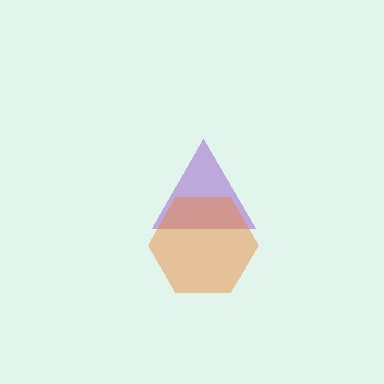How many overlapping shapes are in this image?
There are 2 overlapping shapes in the image.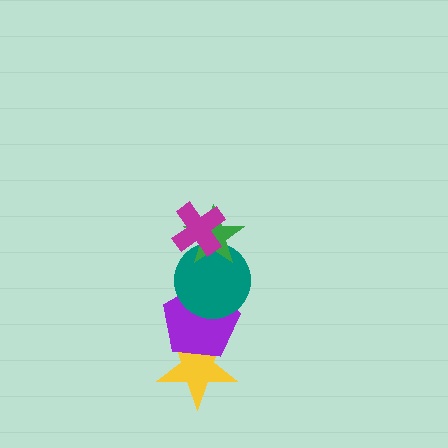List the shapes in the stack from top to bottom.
From top to bottom: the magenta cross, the green star, the teal circle, the purple pentagon, the yellow star.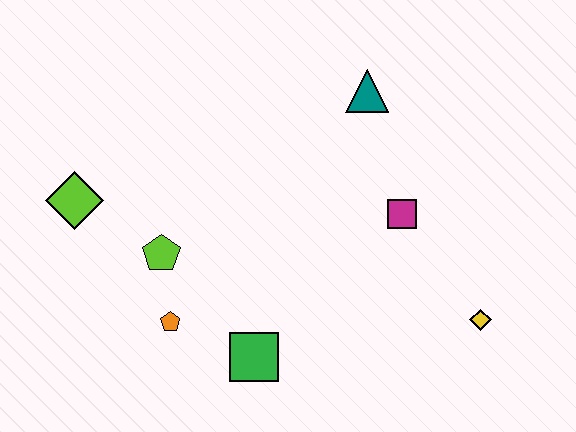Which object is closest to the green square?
The orange pentagon is closest to the green square.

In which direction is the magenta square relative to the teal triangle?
The magenta square is below the teal triangle.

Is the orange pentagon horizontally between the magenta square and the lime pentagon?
Yes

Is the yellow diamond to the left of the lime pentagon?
No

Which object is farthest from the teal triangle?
The lime diamond is farthest from the teal triangle.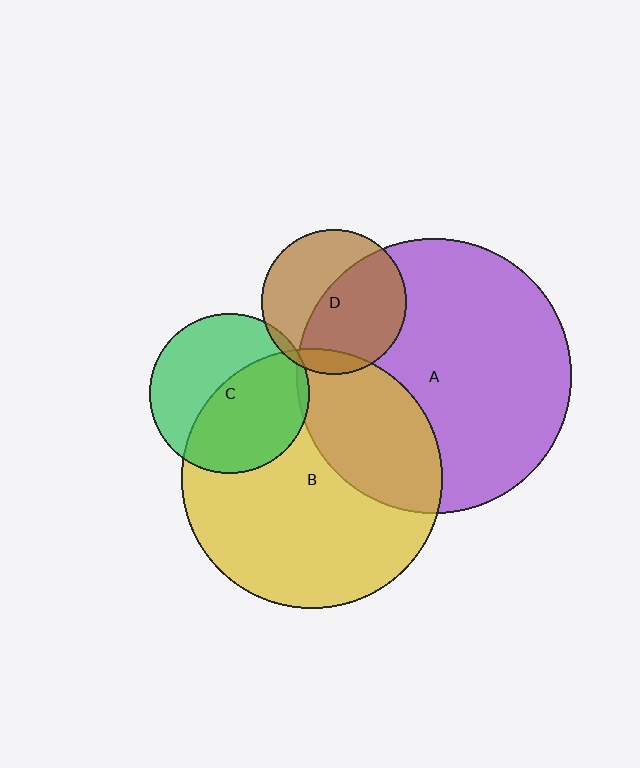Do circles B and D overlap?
Yes.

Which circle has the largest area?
Circle A (purple).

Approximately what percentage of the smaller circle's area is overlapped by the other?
Approximately 10%.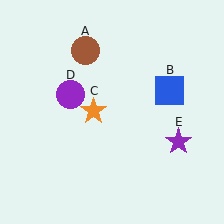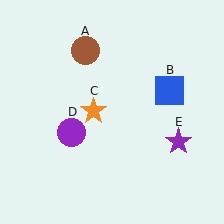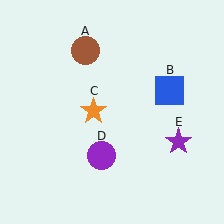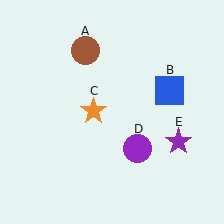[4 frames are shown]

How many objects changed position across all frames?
1 object changed position: purple circle (object D).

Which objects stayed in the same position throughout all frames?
Brown circle (object A) and blue square (object B) and orange star (object C) and purple star (object E) remained stationary.